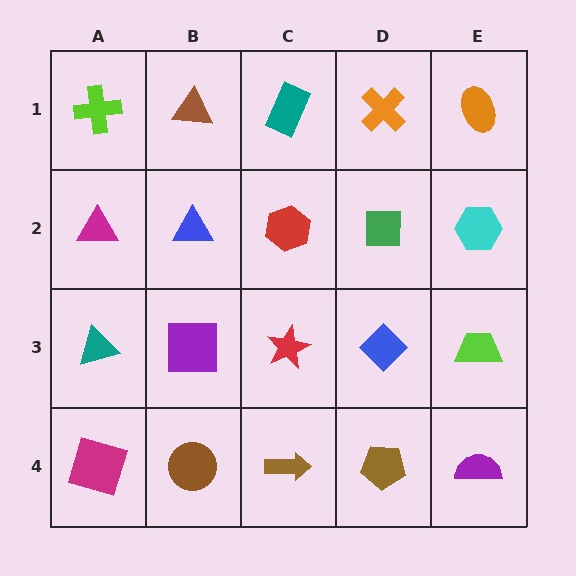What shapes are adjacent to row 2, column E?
An orange ellipse (row 1, column E), a lime trapezoid (row 3, column E), a green square (row 2, column D).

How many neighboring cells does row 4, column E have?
2.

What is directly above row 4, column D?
A blue diamond.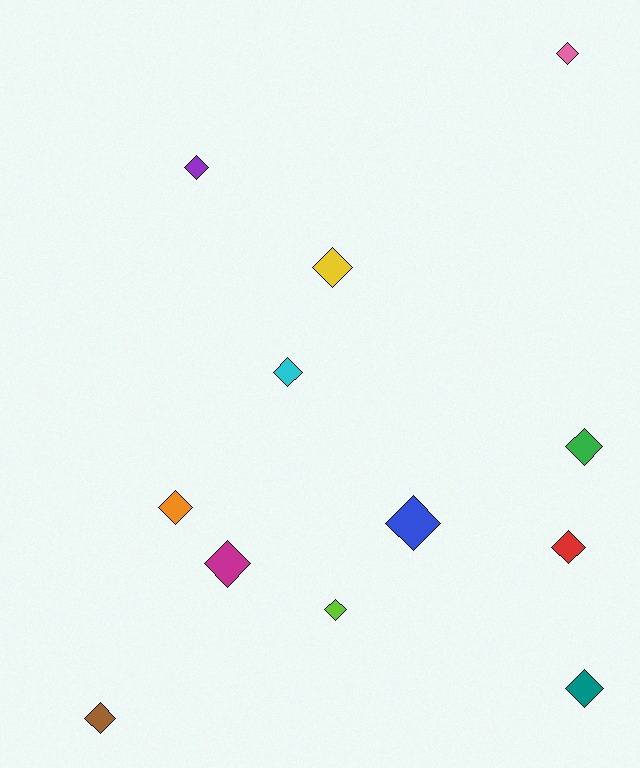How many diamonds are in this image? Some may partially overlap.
There are 12 diamonds.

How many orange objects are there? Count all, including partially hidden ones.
There is 1 orange object.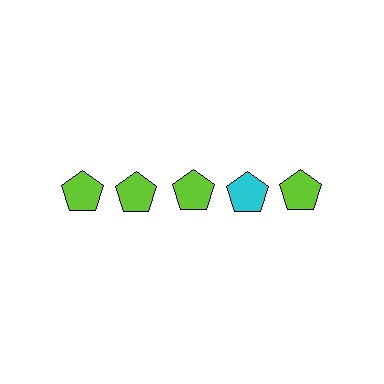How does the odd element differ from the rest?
It has a different color: cyan instead of lime.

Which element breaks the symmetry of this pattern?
The cyan pentagon in the top row, second from right column breaks the symmetry. All other shapes are lime pentagons.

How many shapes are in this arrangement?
There are 5 shapes arranged in a grid pattern.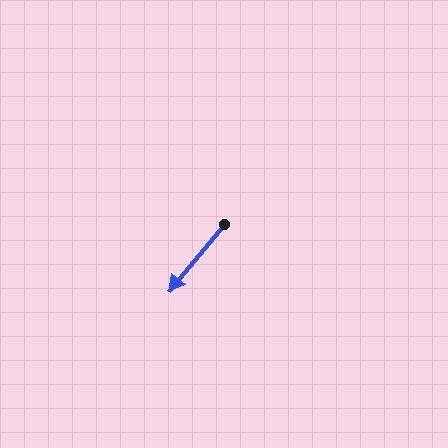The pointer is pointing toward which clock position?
Roughly 7 o'clock.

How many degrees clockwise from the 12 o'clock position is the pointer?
Approximately 219 degrees.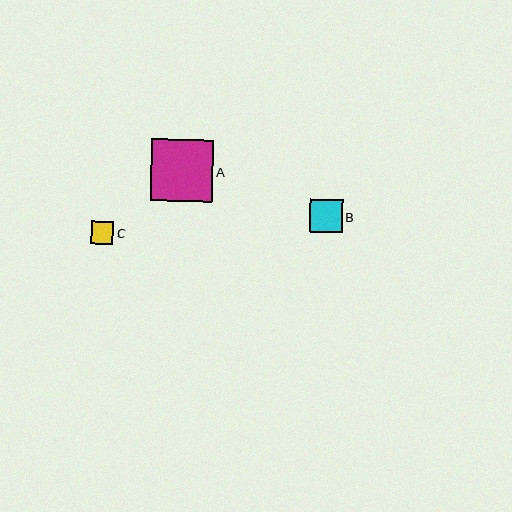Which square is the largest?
Square A is the largest with a size of approximately 62 pixels.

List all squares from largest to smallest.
From largest to smallest: A, B, C.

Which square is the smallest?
Square C is the smallest with a size of approximately 23 pixels.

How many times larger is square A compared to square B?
Square A is approximately 1.9 times the size of square B.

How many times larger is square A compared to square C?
Square A is approximately 2.8 times the size of square C.